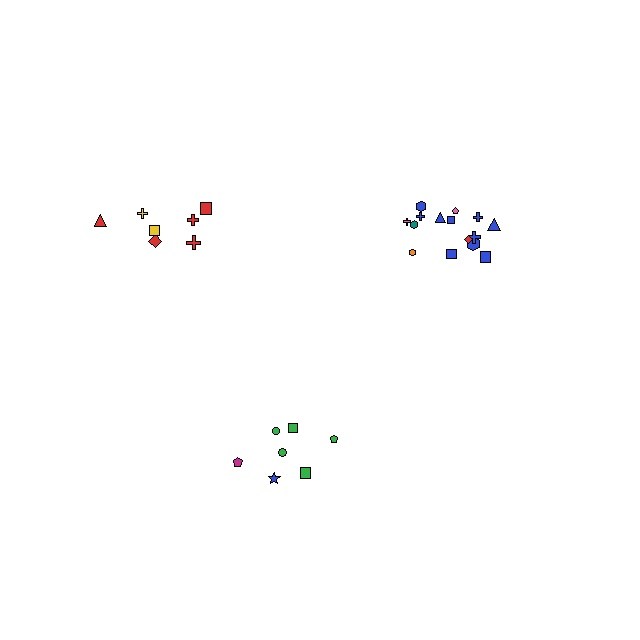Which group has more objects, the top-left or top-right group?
The top-right group.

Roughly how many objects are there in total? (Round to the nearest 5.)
Roughly 30 objects in total.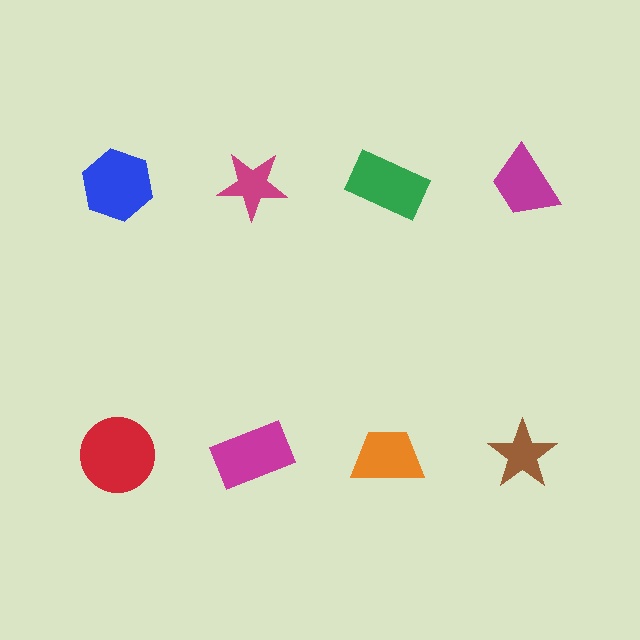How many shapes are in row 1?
4 shapes.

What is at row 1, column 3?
A green rectangle.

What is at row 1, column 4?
A magenta trapezoid.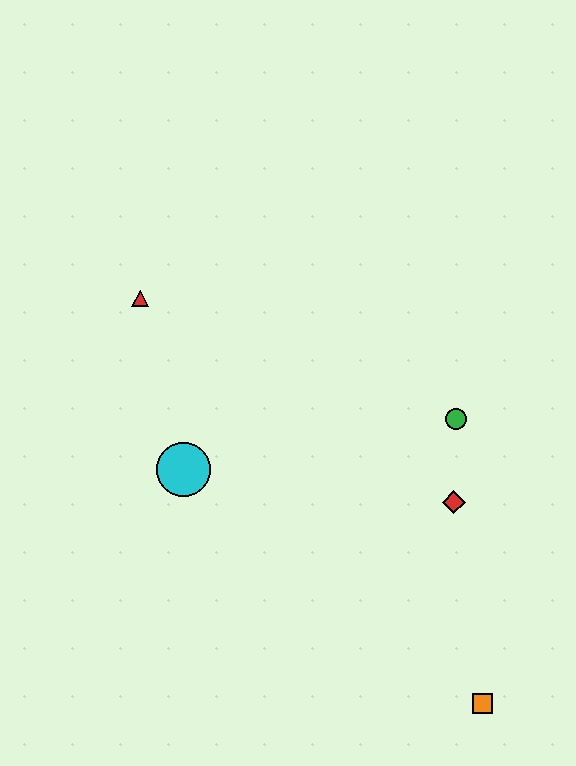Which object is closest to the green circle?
The red diamond is closest to the green circle.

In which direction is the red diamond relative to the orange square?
The red diamond is above the orange square.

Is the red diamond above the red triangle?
No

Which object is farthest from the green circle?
The red triangle is farthest from the green circle.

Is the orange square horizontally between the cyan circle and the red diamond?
No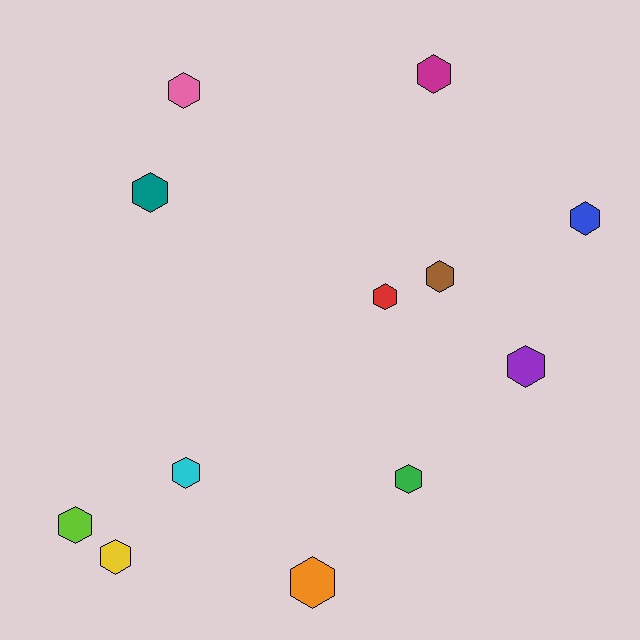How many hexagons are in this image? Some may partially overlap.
There are 12 hexagons.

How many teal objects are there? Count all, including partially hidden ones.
There is 1 teal object.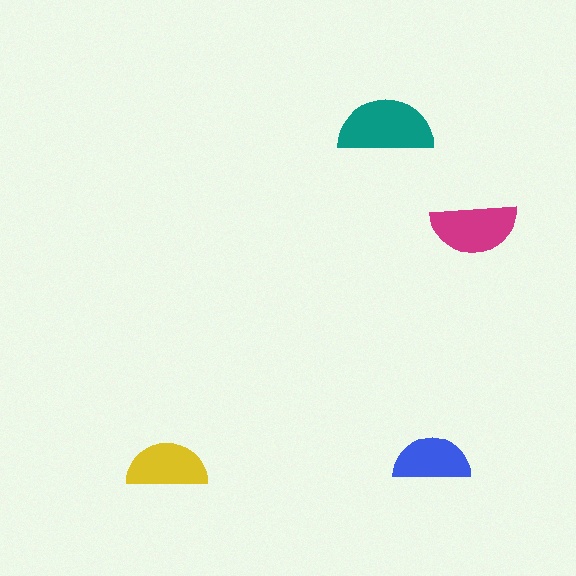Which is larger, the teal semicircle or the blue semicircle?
The teal one.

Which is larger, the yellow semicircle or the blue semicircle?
The yellow one.